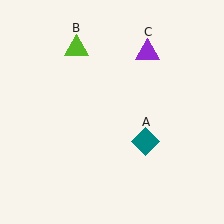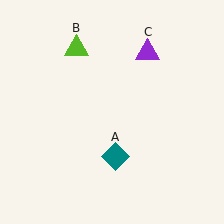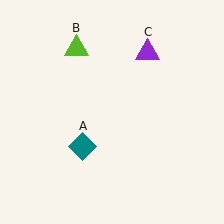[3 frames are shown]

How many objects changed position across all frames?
1 object changed position: teal diamond (object A).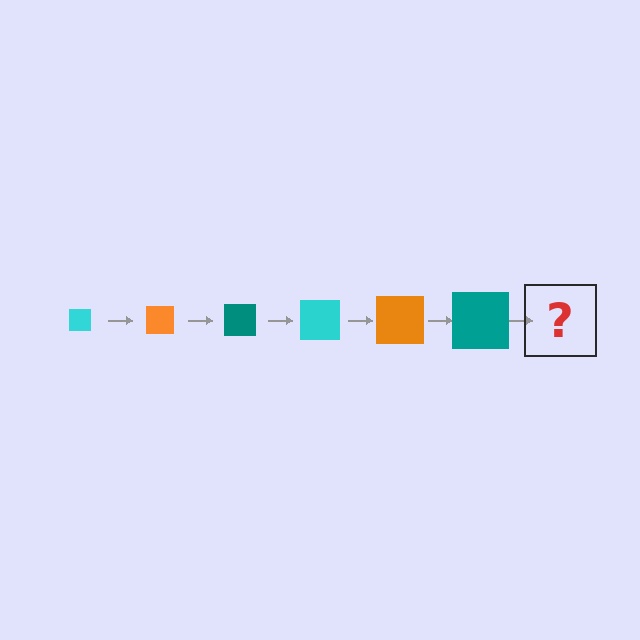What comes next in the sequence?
The next element should be a cyan square, larger than the previous one.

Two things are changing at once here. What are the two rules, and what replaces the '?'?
The two rules are that the square grows larger each step and the color cycles through cyan, orange, and teal. The '?' should be a cyan square, larger than the previous one.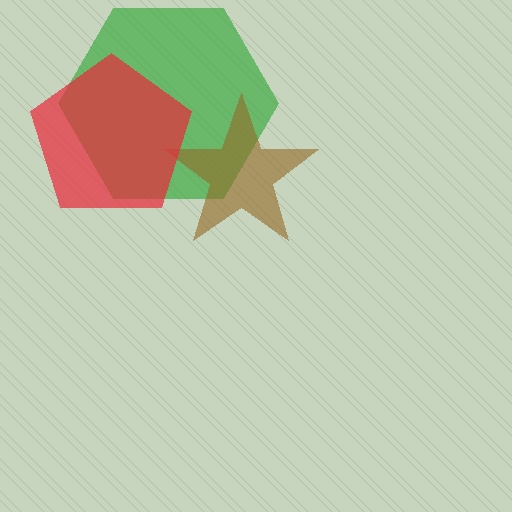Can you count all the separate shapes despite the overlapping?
Yes, there are 3 separate shapes.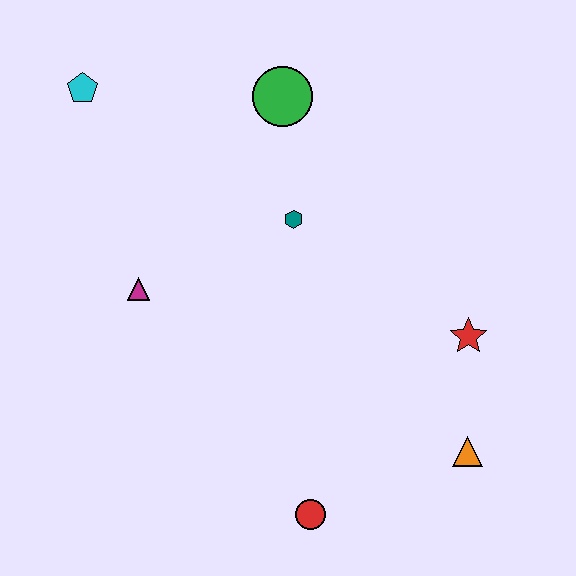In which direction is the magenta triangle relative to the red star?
The magenta triangle is to the left of the red star.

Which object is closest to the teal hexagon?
The green circle is closest to the teal hexagon.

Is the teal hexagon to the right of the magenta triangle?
Yes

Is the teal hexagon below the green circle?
Yes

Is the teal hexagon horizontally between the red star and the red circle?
No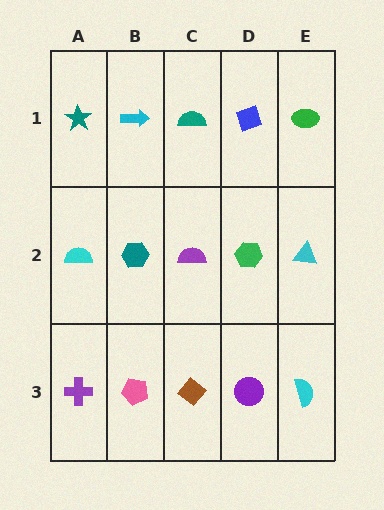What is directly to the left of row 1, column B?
A teal star.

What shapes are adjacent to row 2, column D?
A blue diamond (row 1, column D), a purple circle (row 3, column D), a purple semicircle (row 2, column C), a cyan triangle (row 2, column E).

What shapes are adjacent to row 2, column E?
A green ellipse (row 1, column E), a cyan semicircle (row 3, column E), a green hexagon (row 2, column D).